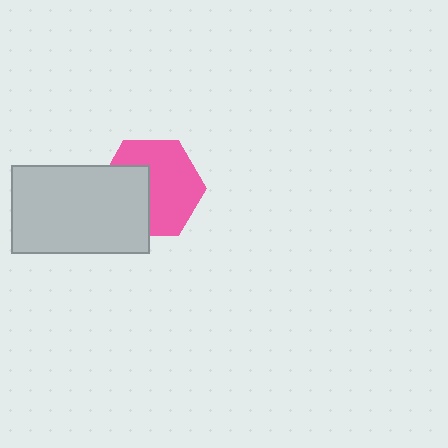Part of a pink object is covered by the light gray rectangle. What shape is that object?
It is a hexagon.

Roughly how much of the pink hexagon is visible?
About half of it is visible (roughly 63%).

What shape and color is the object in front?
The object in front is a light gray rectangle.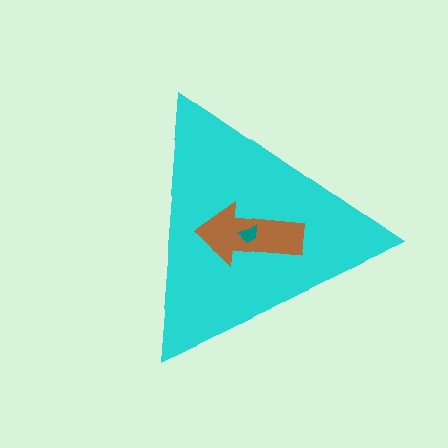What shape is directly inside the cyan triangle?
The brown arrow.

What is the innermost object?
The teal trapezoid.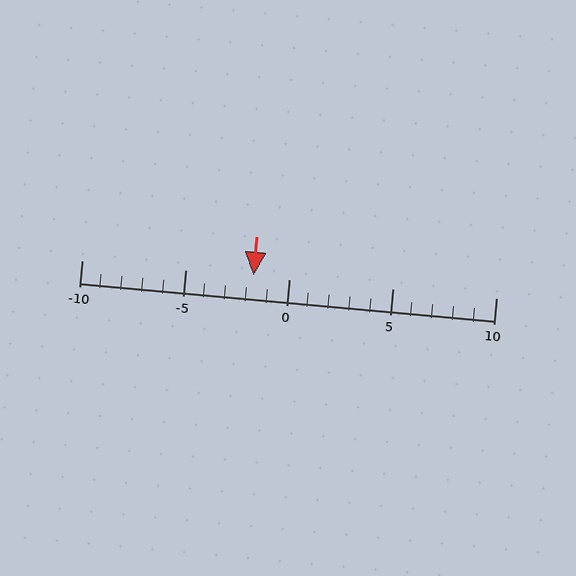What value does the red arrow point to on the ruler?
The red arrow points to approximately -2.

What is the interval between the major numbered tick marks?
The major tick marks are spaced 5 units apart.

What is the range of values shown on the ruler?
The ruler shows values from -10 to 10.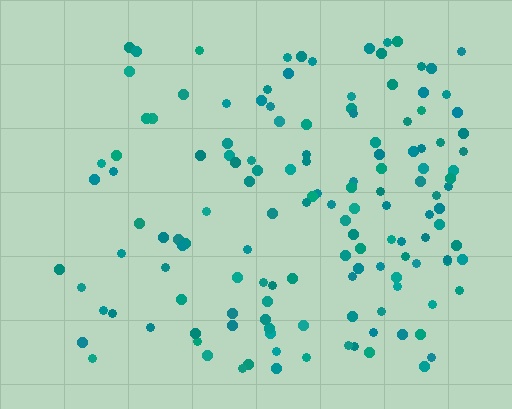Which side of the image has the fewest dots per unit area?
The left.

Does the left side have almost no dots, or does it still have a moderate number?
Still a moderate number, just noticeably fewer than the right.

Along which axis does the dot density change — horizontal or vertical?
Horizontal.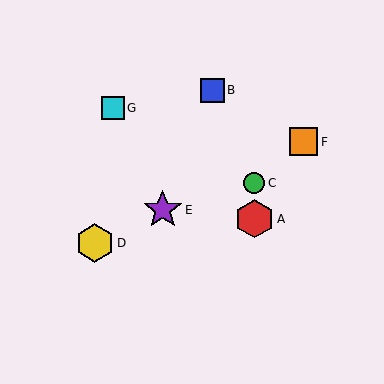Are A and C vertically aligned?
Yes, both are at x≈254.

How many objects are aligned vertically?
2 objects (A, C) are aligned vertically.